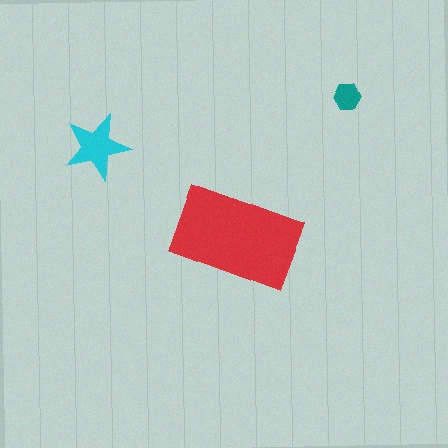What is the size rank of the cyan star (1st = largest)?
2nd.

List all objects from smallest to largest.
The teal hexagon, the cyan star, the red rectangle.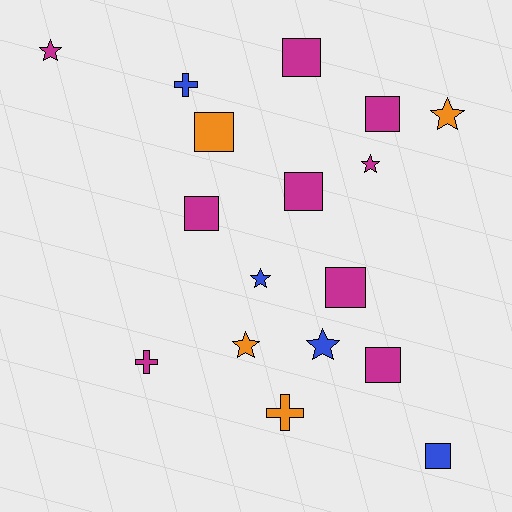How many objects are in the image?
There are 17 objects.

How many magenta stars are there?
There are 2 magenta stars.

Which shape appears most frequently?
Square, with 8 objects.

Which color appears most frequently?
Magenta, with 9 objects.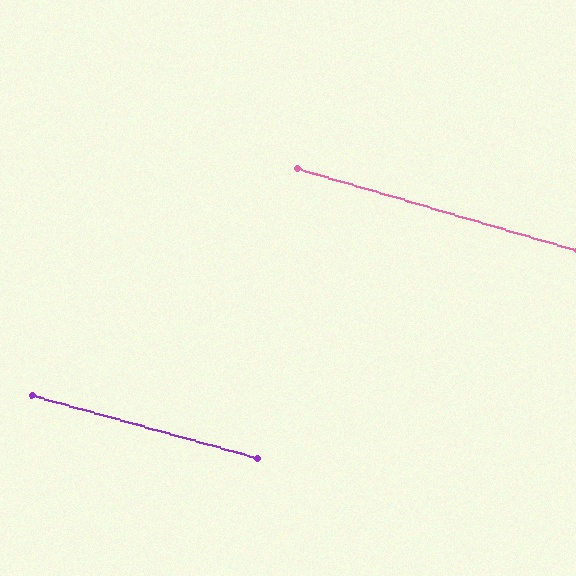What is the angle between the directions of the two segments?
Approximately 1 degree.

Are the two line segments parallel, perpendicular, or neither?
Parallel — their directions differ by only 0.7°.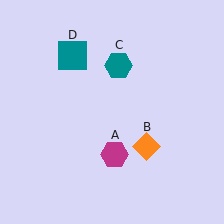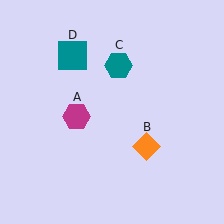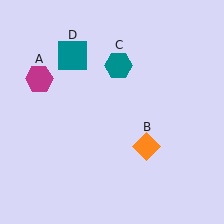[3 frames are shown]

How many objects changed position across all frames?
1 object changed position: magenta hexagon (object A).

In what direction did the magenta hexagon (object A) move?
The magenta hexagon (object A) moved up and to the left.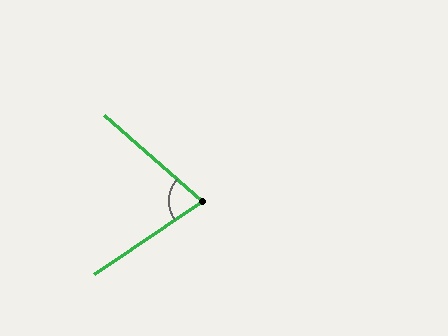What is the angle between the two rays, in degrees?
Approximately 75 degrees.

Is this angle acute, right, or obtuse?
It is acute.